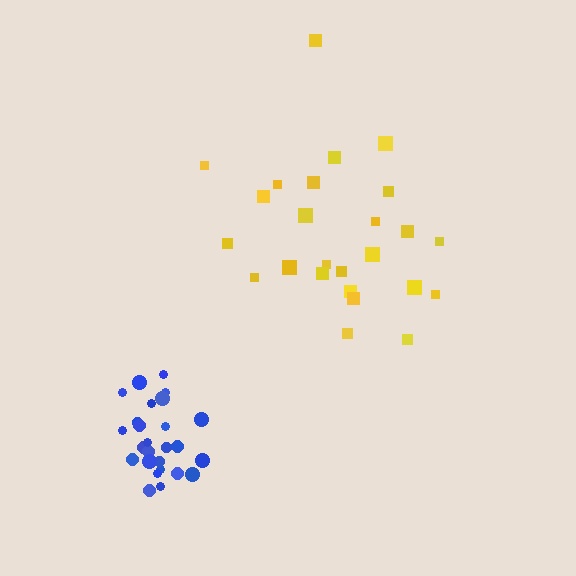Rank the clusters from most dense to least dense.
blue, yellow.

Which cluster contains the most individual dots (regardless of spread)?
Blue (26).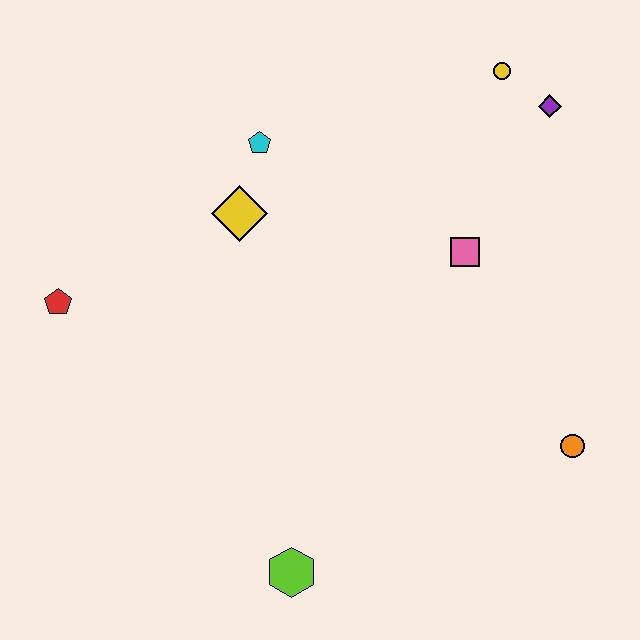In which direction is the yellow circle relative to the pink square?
The yellow circle is above the pink square.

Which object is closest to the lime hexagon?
The orange circle is closest to the lime hexagon.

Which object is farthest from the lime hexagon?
The yellow circle is farthest from the lime hexagon.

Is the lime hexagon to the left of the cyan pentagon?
No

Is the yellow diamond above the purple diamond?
No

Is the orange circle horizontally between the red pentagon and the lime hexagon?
No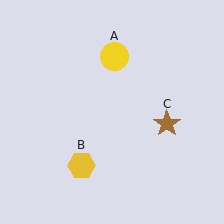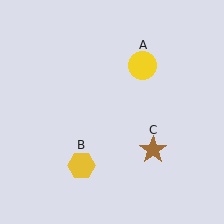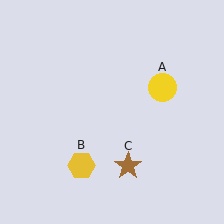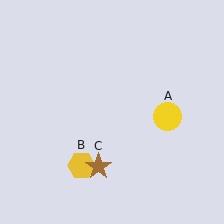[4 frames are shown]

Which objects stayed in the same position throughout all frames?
Yellow hexagon (object B) remained stationary.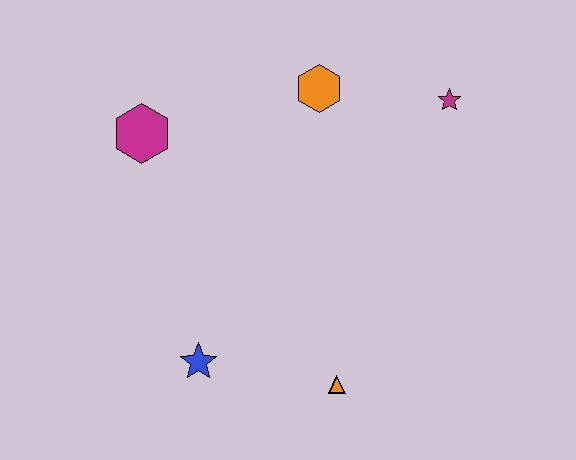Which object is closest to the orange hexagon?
The magenta star is closest to the orange hexagon.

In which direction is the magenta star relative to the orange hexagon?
The magenta star is to the right of the orange hexagon.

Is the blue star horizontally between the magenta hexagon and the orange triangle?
Yes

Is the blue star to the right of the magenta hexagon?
Yes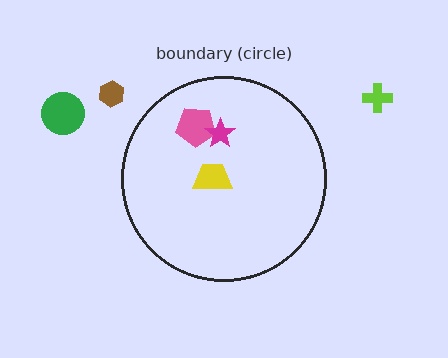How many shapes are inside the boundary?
3 inside, 3 outside.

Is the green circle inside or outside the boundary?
Outside.